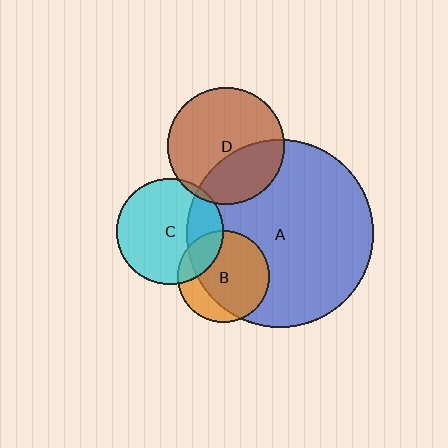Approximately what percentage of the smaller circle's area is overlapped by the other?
Approximately 20%.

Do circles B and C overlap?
Yes.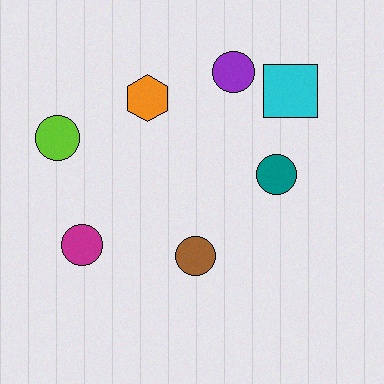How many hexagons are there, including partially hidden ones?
There is 1 hexagon.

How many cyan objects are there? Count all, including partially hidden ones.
There is 1 cyan object.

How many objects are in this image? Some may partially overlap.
There are 7 objects.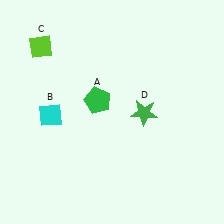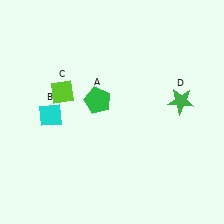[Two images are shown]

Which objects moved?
The objects that moved are: the lime diamond (C), the green star (D).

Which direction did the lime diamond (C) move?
The lime diamond (C) moved down.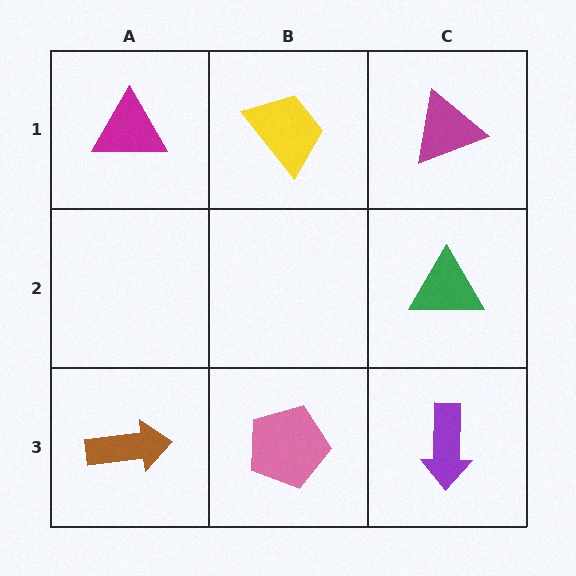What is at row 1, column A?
A magenta triangle.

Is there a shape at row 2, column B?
No, that cell is empty.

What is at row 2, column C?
A green triangle.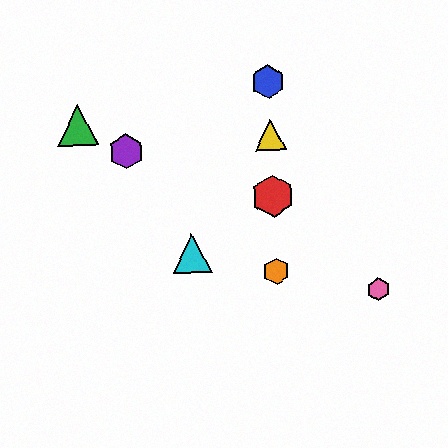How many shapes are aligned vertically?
4 shapes (the red hexagon, the blue hexagon, the yellow triangle, the orange hexagon) are aligned vertically.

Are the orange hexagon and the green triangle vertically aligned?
No, the orange hexagon is at x≈276 and the green triangle is at x≈78.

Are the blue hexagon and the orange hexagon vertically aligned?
Yes, both are at x≈268.